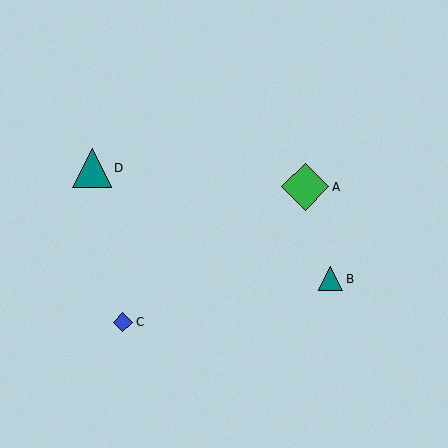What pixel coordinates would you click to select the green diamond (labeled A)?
Click at (305, 187) to select the green diamond A.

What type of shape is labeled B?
Shape B is a teal triangle.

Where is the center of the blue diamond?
The center of the blue diamond is at (123, 322).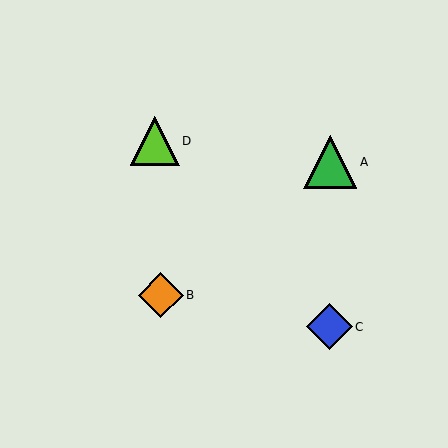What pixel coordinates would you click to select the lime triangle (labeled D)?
Click at (155, 141) to select the lime triangle D.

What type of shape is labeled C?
Shape C is a blue diamond.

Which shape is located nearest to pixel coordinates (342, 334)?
The blue diamond (labeled C) at (329, 327) is nearest to that location.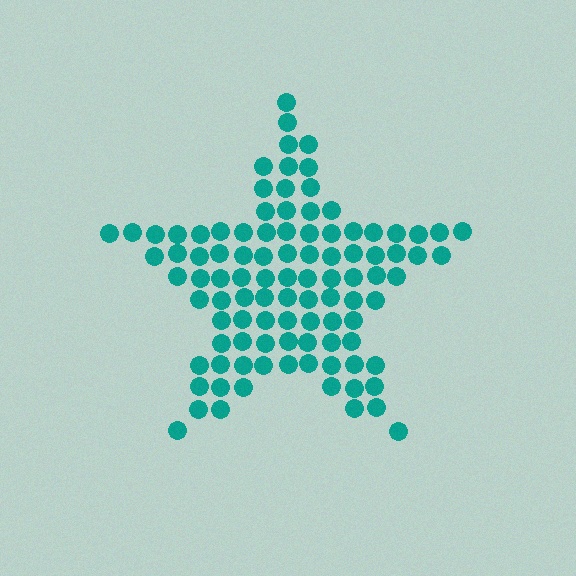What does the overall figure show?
The overall figure shows a star.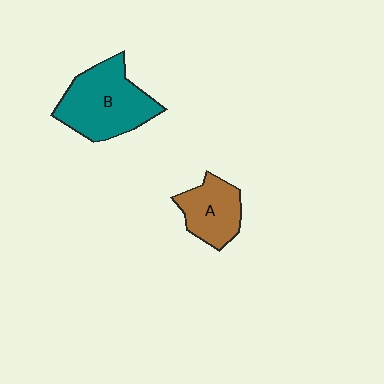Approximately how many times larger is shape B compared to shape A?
Approximately 1.6 times.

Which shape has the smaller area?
Shape A (brown).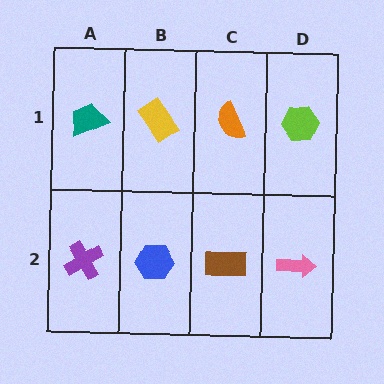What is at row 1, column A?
A teal trapezoid.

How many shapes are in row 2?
4 shapes.